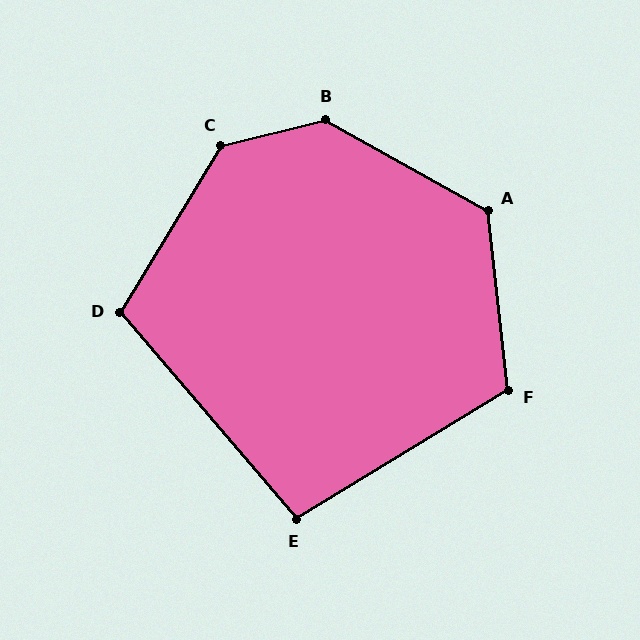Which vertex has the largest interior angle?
B, at approximately 137 degrees.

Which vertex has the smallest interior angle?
E, at approximately 99 degrees.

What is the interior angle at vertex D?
Approximately 108 degrees (obtuse).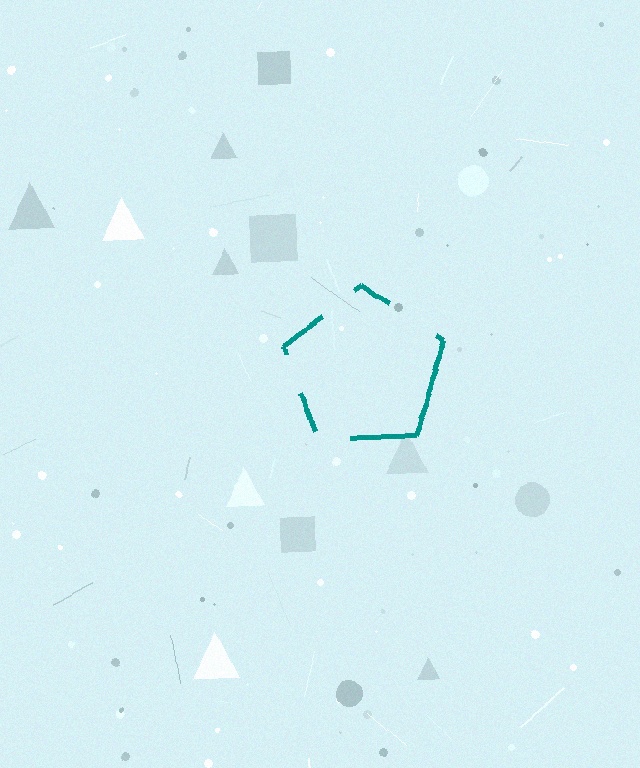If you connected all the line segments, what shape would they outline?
They would outline a pentagon.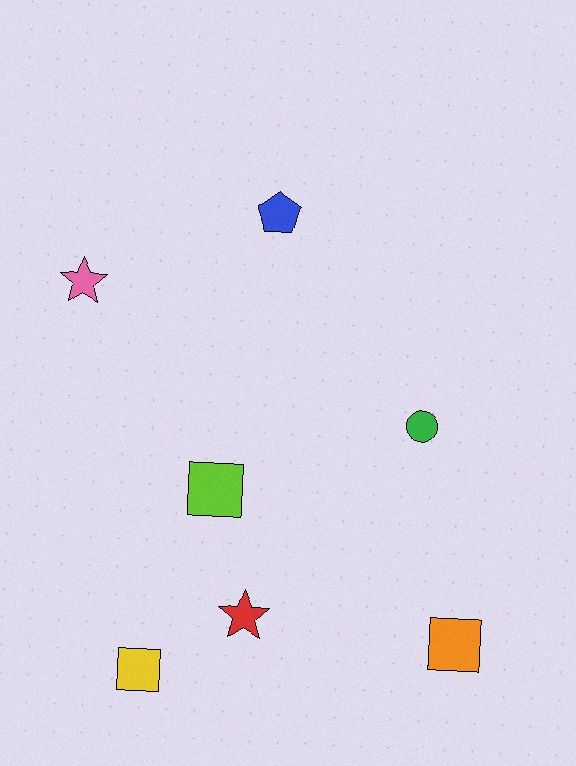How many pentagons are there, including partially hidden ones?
There is 1 pentagon.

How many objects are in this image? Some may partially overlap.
There are 7 objects.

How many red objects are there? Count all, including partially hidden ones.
There is 1 red object.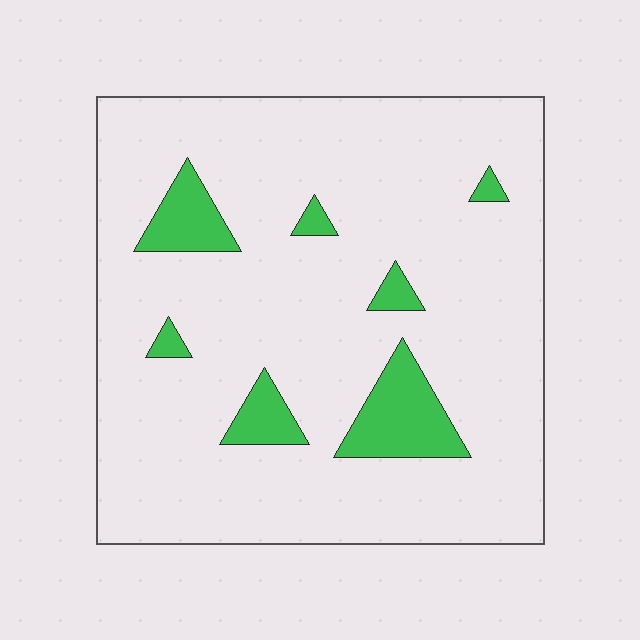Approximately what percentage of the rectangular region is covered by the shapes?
Approximately 10%.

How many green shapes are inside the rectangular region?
7.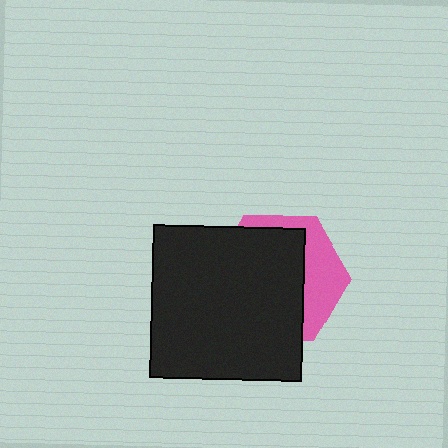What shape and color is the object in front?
The object in front is a black square.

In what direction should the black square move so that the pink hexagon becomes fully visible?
The black square should move toward the lower-left. That is the shortest direction to clear the overlap and leave the pink hexagon fully visible.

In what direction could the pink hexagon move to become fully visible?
The pink hexagon could move toward the upper-right. That would shift it out from behind the black square entirely.